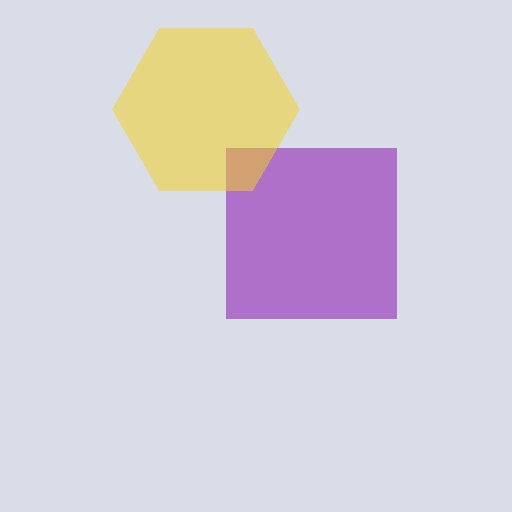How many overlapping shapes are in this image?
There are 2 overlapping shapes in the image.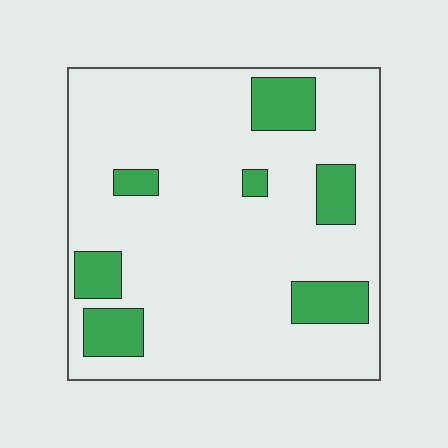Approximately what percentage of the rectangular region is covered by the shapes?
Approximately 15%.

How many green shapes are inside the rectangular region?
7.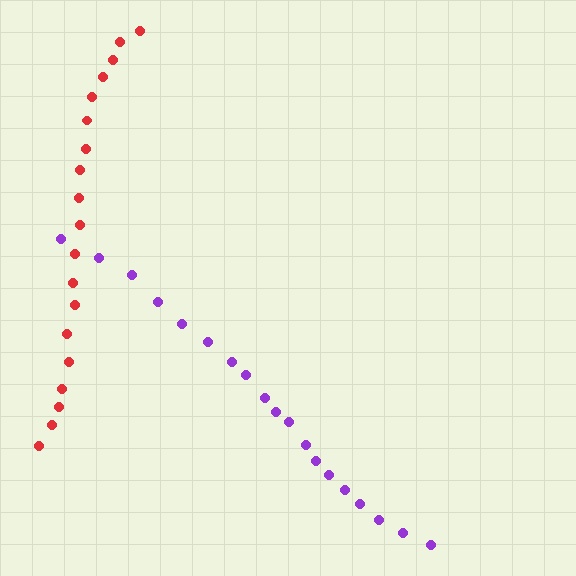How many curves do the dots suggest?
There are 2 distinct paths.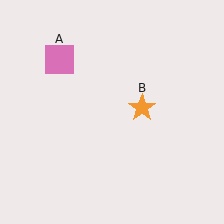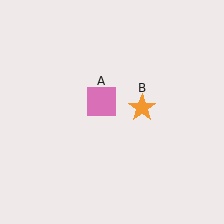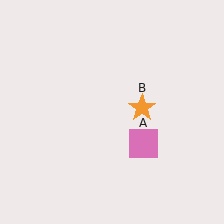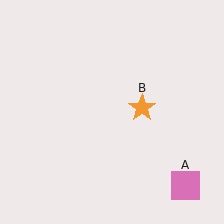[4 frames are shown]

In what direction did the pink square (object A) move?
The pink square (object A) moved down and to the right.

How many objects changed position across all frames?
1 object changed position: pink square (object A).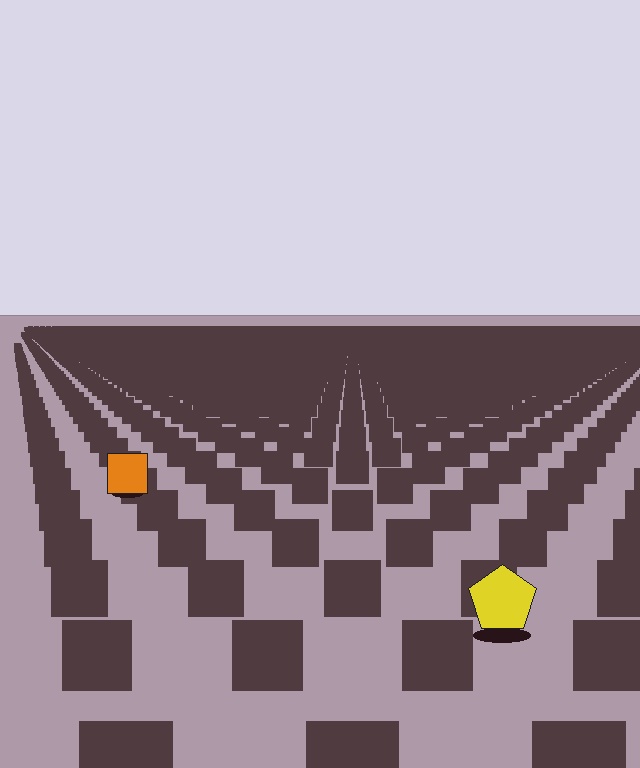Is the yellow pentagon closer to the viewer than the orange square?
Yes. The yellow pentagon is closer — you can tell from the texture gradient: the ground texture is coarser near it.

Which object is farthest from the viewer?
The orange square is farthest from the viewer. It appears smaller and the ground texture around it is denser.